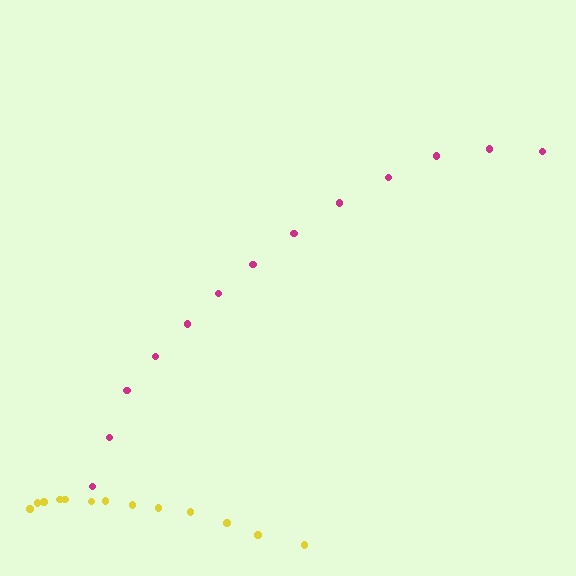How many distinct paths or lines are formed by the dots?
There are 2 distinct paths.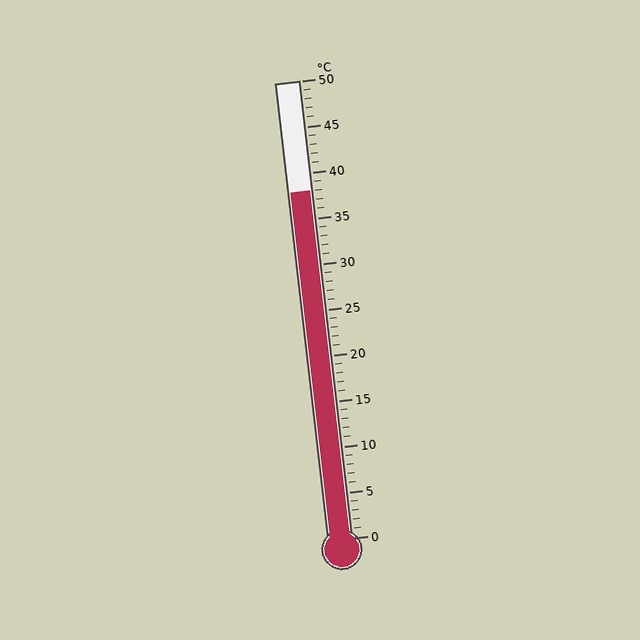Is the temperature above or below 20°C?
The temperature is above 20°C.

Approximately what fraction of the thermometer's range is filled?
The thermometer is filled to approximately 75% of its range.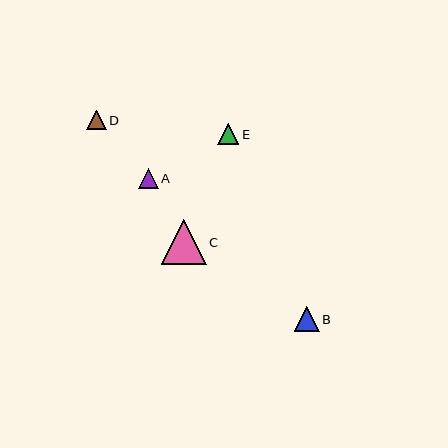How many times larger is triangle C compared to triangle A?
Triangle C is approximately 2.2 times the size of triangle A.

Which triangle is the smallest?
Triangle D is the smallest with a size of approximately 20 pixels.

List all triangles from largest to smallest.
From largest to smallest: C, B, E, A, D.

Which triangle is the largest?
Triangle C is the largest with a size of approximately 45 pixels.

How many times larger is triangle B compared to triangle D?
Triangle B is approximately 1.3 times the size of triangle D.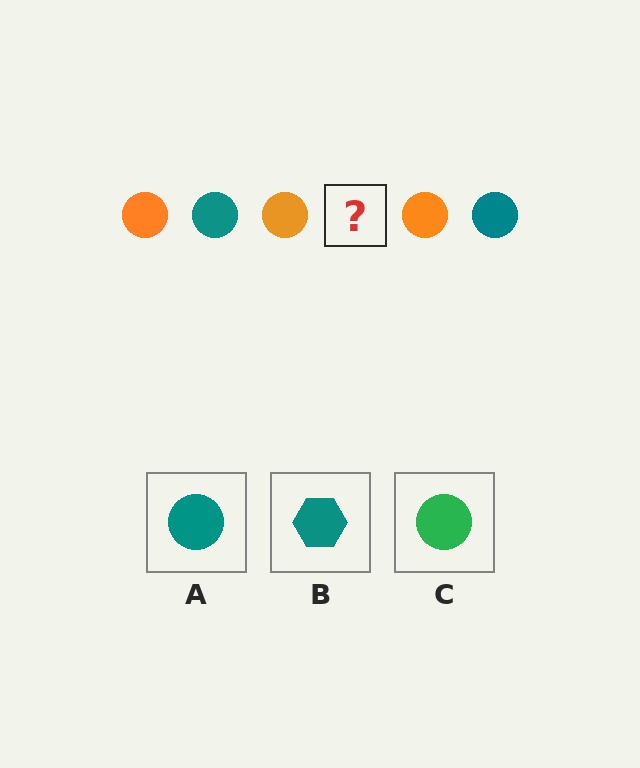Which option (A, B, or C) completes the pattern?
A.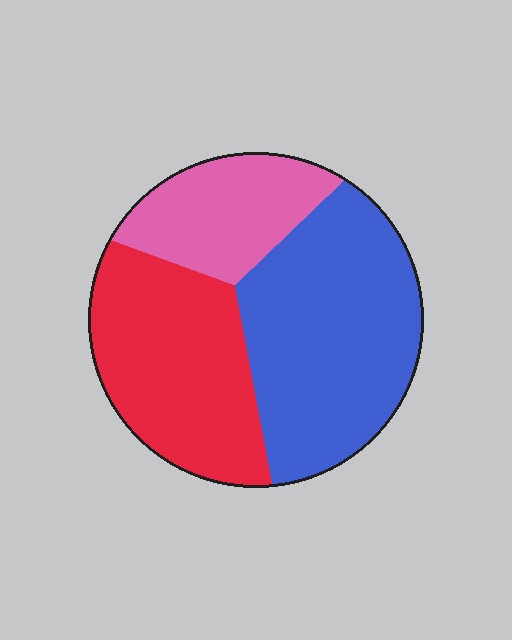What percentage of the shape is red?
Red takes up about one third (1/3) of the shape.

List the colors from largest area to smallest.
From largest to smallest: blue, red, pink.